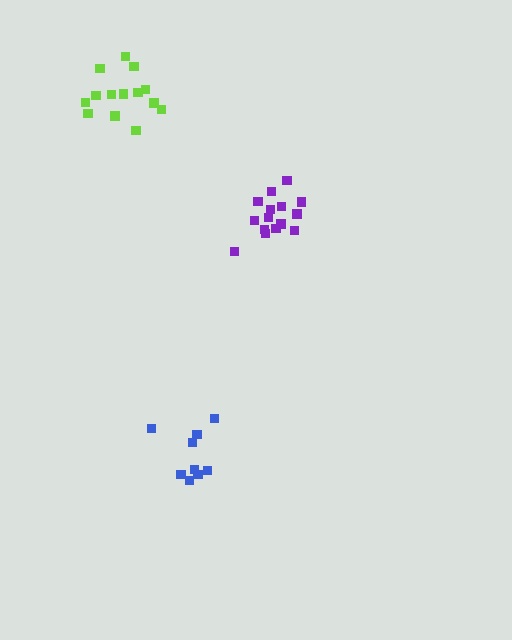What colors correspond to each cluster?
The clusters are colored: blue, purple, lime.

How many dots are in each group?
Group 1: 9 dots, Group 2: 15 dots, Group 3: 14 dots (38 total).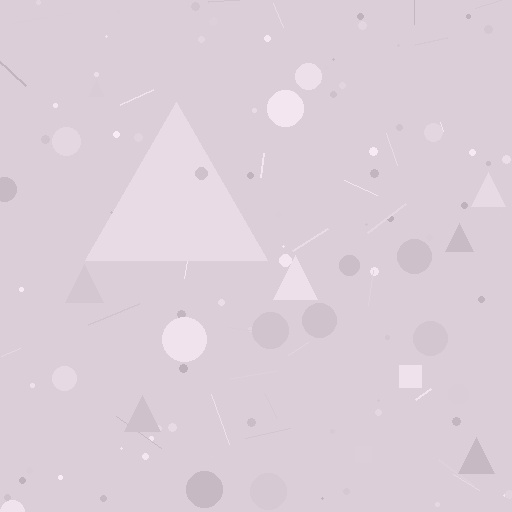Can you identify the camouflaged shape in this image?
The camouflaged shape is a triangle.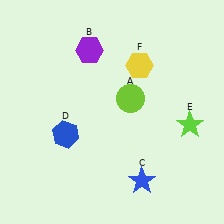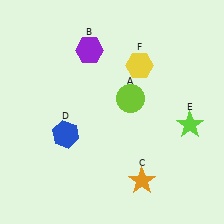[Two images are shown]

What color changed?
The star (C) changed from blue in Image 1 to orange in Image 2.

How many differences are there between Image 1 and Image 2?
There is 1 difference between the two images.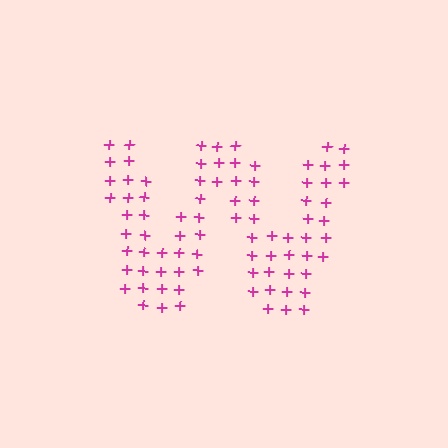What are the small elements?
The small elements are plus signs.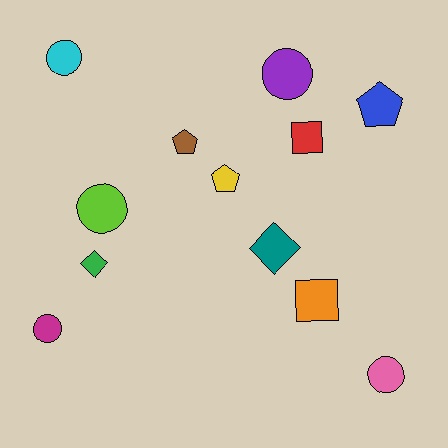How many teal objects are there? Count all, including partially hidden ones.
There is 1 teal object.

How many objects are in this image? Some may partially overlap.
There are 12 objects.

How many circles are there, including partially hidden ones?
There are 5 circles.